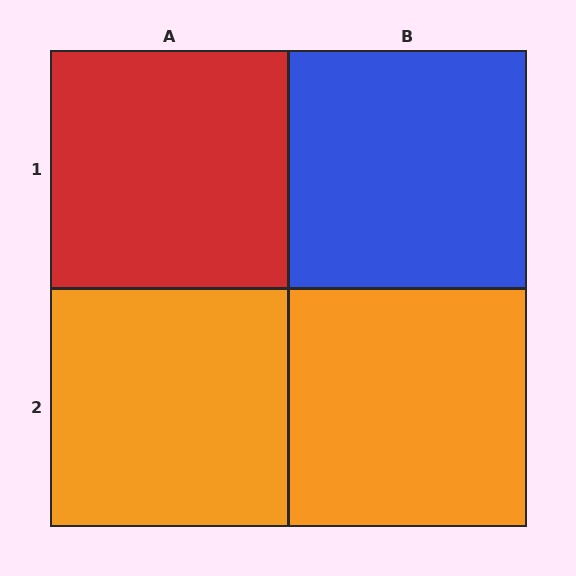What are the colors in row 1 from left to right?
Red, blue.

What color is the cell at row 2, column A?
Orange.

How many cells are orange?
2 cells are orange.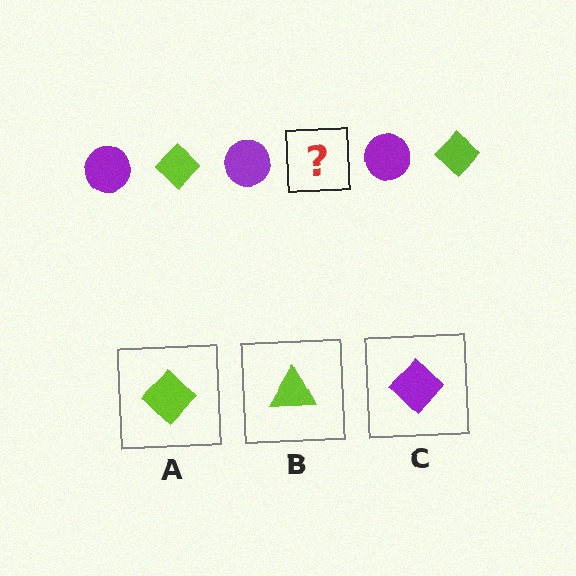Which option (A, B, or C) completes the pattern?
A.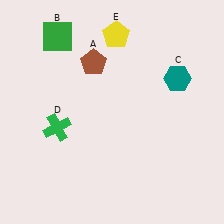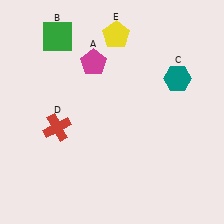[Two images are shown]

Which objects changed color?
A changed from brown to magenta. D changed from green to red.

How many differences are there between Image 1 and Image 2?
There are 2 differences between the two images.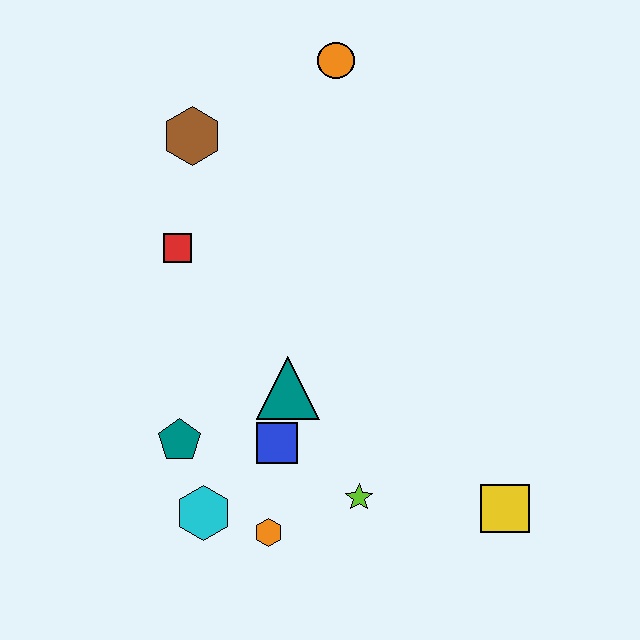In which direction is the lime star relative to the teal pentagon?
The lime star is to the right of the teal pentagon.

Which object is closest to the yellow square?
The lime star is closest to the yellow square.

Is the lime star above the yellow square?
Yes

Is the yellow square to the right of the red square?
Yes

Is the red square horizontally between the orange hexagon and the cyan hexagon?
No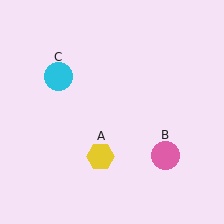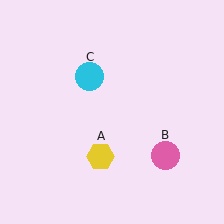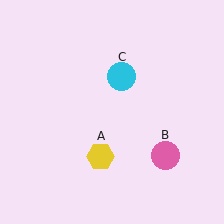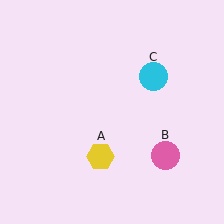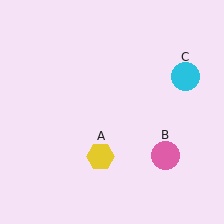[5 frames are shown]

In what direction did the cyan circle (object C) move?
The cyan circle (object C) moved right.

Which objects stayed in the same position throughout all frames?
Yellow hexagon (object A) and pink circle (object B) remained stationary.